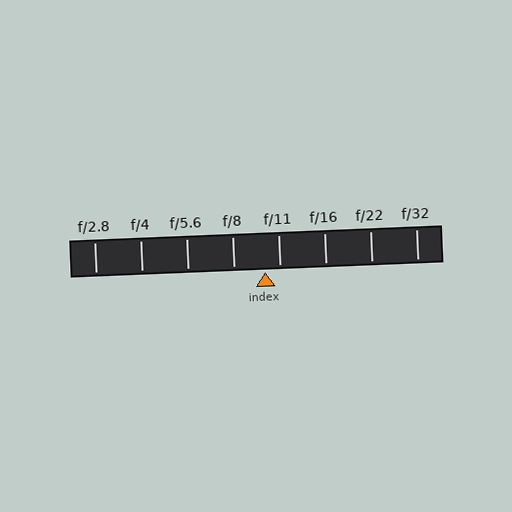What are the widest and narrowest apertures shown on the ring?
The widest aperture shown is f/2.8 and the narrowest is f/32.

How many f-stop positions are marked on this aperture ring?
There are 8 f-stop positions marked.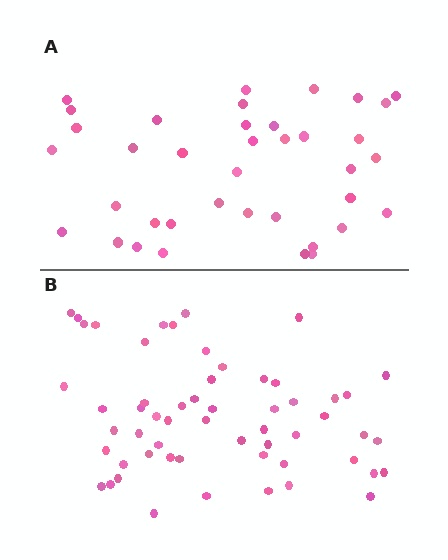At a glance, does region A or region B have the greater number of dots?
Region B (the bottom region) has more dots.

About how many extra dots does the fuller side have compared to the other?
Region B has approximately 20 more dots than region A.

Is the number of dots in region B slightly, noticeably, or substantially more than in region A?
Region B has substantially more. The ratio is roughly 1.5 to 1.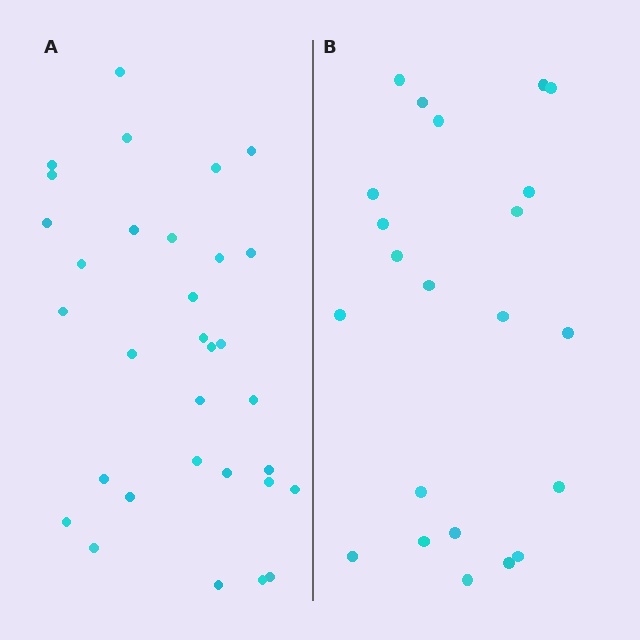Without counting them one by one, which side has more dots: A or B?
Region A (the left region) has more dots.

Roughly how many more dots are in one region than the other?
Region A has roughly 10 or so more dots than region B.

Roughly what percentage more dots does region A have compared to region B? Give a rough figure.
About 45% more.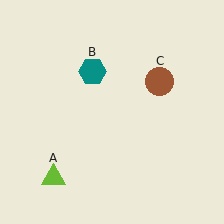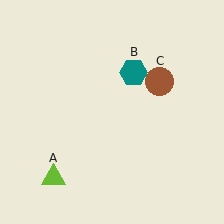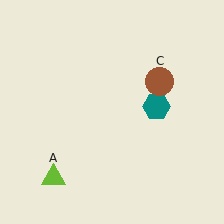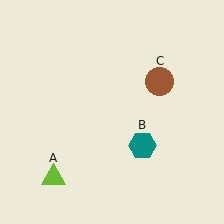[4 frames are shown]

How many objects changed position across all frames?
1 object changed position: teal hexagon (object B).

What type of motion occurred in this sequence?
The teal hexagon (object B) rotated clockwise around the center of the scene.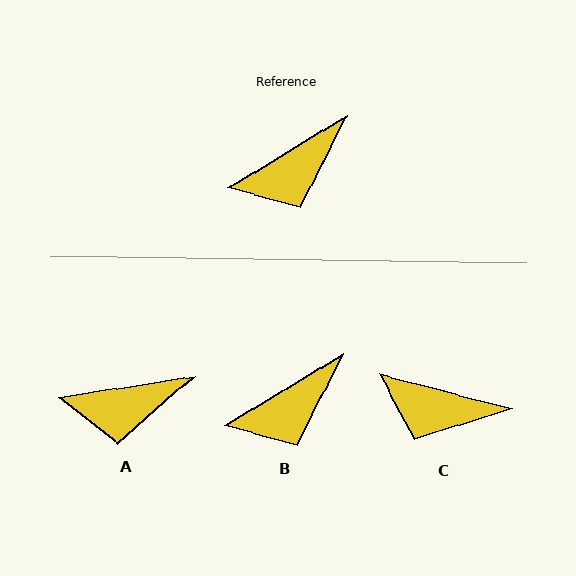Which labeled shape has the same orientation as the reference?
B.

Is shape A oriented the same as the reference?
No, it is off by about 22 degrees.